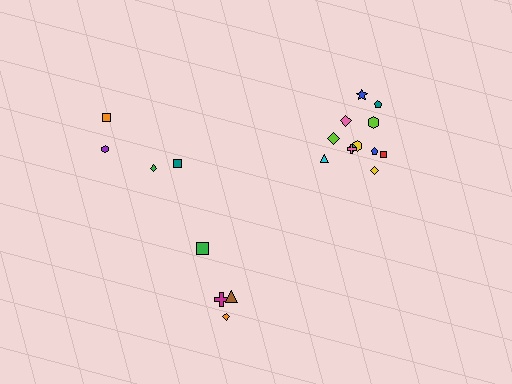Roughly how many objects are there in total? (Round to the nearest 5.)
Roughly 20 objects in total.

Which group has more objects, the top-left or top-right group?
The top-right group.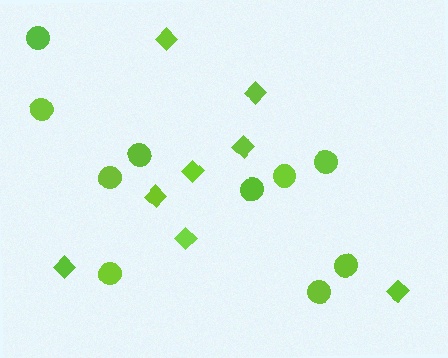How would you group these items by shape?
There are 2 groups: one group of circles (10) and one group of diamonds (8).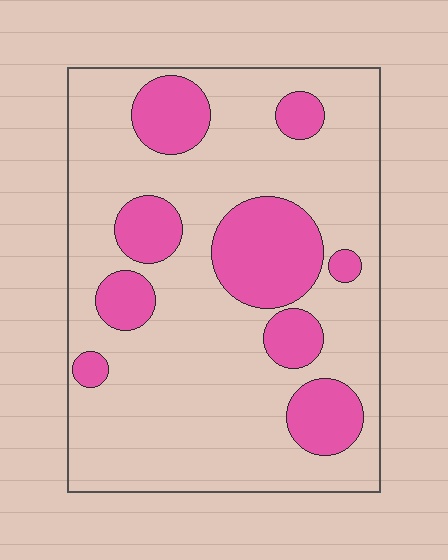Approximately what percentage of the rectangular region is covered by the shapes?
Approximately 25%.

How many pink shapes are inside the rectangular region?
9.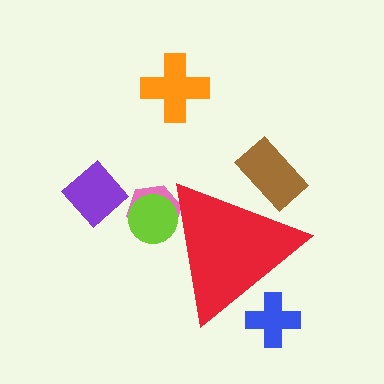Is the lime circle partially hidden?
Yes, the lime circle is partially hidden behind the red triangle.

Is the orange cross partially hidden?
No, the orange cross is fully visible.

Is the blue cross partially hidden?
Yes, the blue cross is partially hidden behind the red triangle.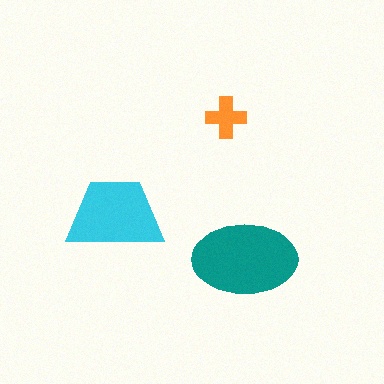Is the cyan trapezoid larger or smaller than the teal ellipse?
Smaller.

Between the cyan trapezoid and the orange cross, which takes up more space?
The cyan trapezoid.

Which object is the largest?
The teal ellipse.